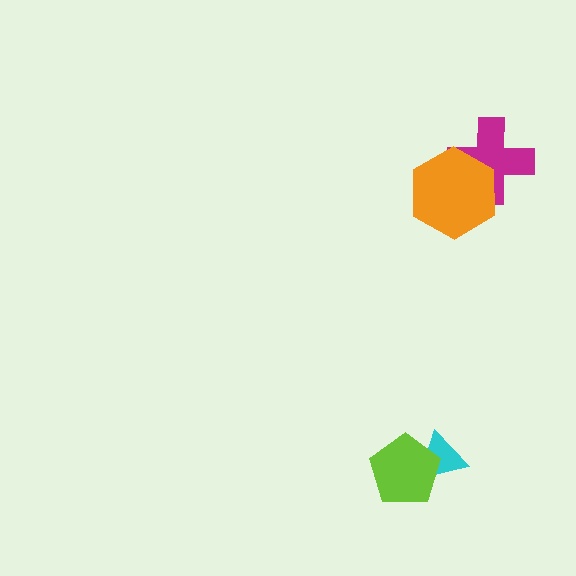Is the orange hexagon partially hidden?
No, no other shape covers it.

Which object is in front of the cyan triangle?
The lime pentagon is in front of the cyan triangle.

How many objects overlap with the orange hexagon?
1 object overlaps with the orange hexagon.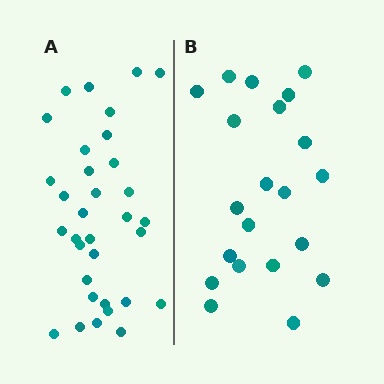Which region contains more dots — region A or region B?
Region A (the left region) has more dots.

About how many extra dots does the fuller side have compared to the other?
Region A has roughly 12 or so more dots than region B.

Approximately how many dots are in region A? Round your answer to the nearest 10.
About 30 dots. (The exact count is 33, which rounds to 30.)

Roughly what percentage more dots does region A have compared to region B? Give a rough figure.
About 55% more.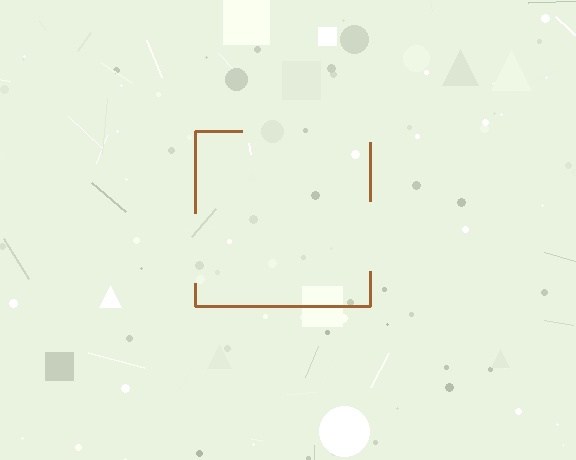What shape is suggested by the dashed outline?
The dashed outline suggests a square.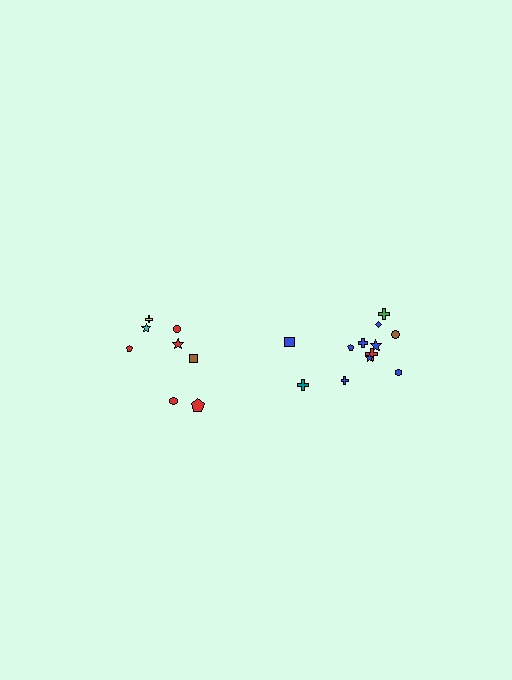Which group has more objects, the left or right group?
The right group.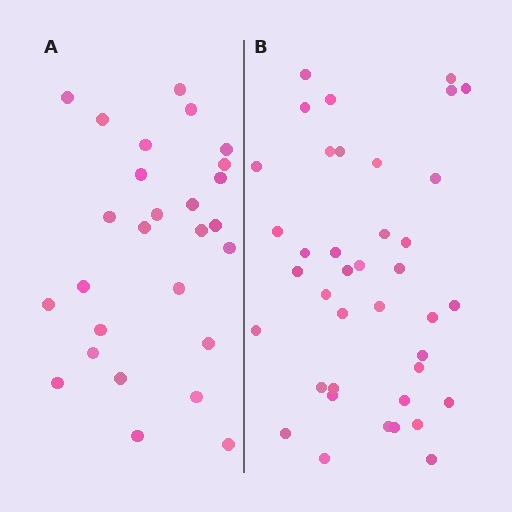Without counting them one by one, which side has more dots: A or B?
Region B (the right region) has more dots.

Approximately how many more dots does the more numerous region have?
Region B has roughly 12 or so more dots than region A.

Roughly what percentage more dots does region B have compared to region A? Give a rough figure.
About 45% more.